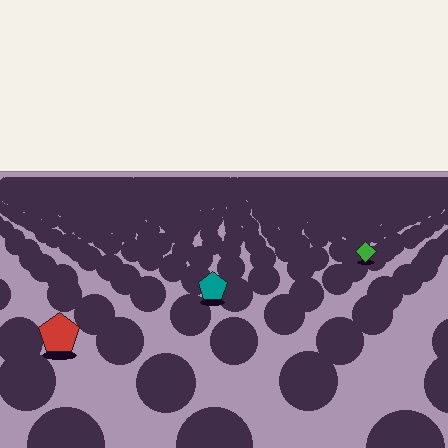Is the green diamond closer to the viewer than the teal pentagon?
No. The teal pentagon is closer — you can tell from the texture gradient: the ground texture is coarser near it.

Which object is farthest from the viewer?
The green diamond is farthest from the viewer. It appears smaller and the ground texture around it is denser.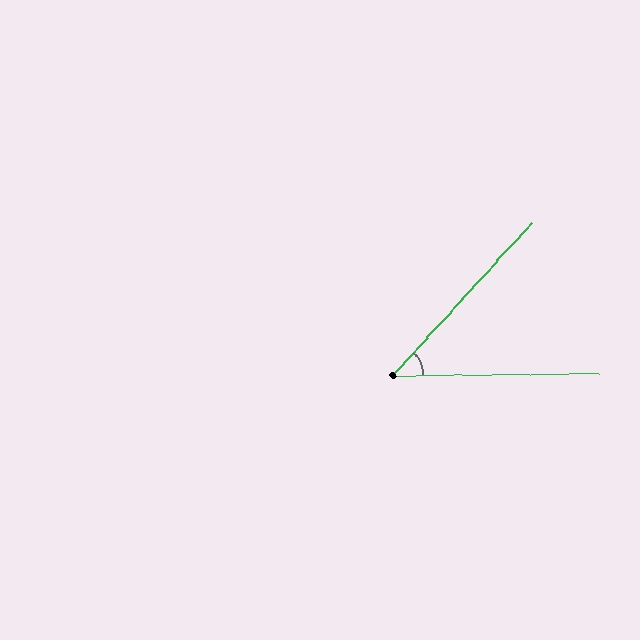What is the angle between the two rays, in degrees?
Approximately 47 degrees.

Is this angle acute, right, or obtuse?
It is acute.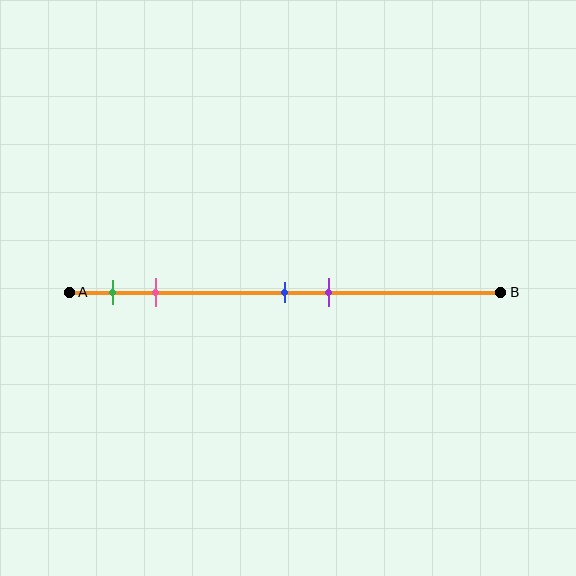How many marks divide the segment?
There are 4 marks dividing the segment.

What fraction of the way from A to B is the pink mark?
The pink mark is approximately 20% (0.2) of the way from A to B.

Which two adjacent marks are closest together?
The blue and purple marks are the closest adjacent pair.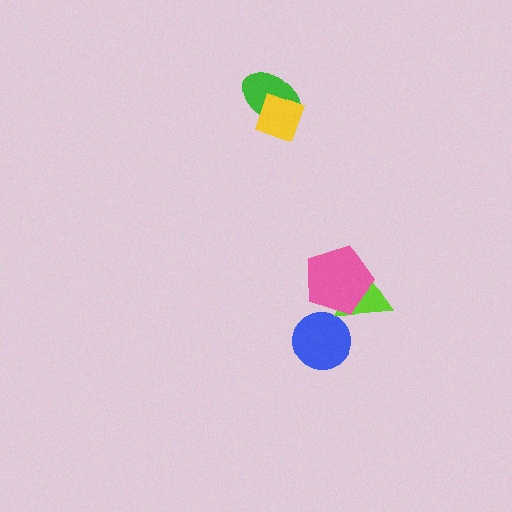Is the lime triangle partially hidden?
Yes, it is partially covered by another shape.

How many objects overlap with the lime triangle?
1 object overlaps with the lime triangle.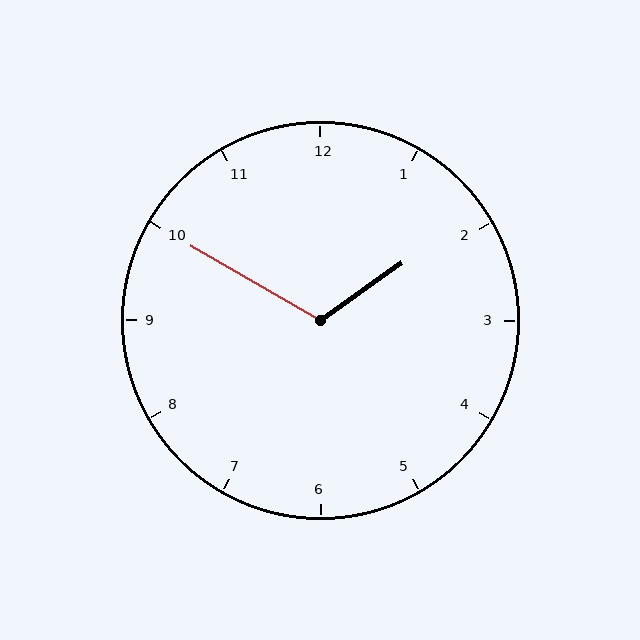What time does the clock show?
1:50.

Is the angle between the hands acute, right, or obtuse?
It is obtuse.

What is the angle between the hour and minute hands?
Approximately 115 degrees.